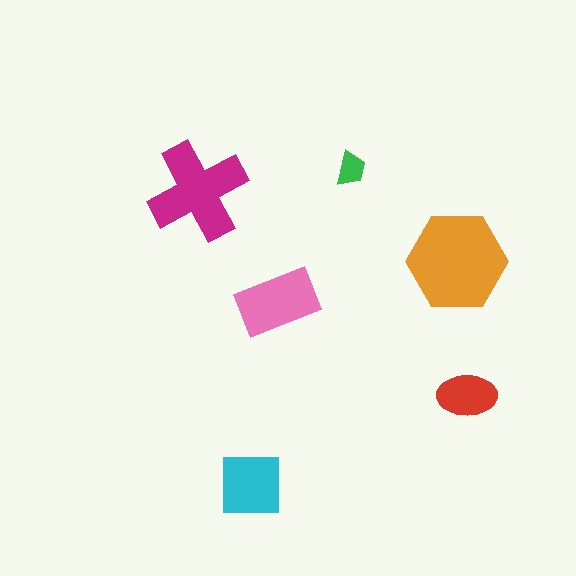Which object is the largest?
The orange hexagon.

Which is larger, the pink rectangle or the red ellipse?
The pink rectangle.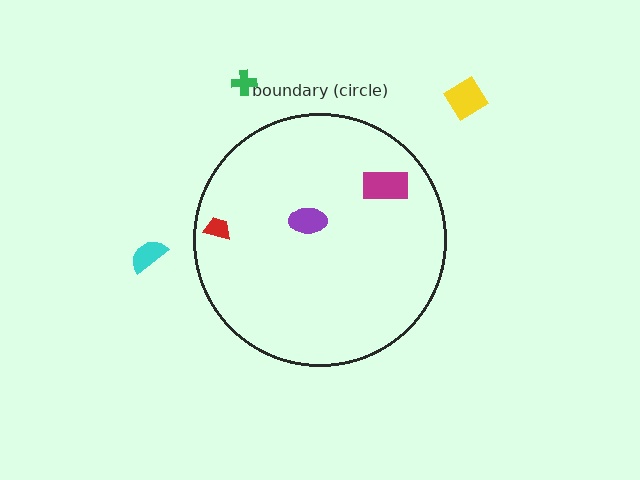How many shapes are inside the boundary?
3 inside, 3 outside.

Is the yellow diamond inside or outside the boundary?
Outside.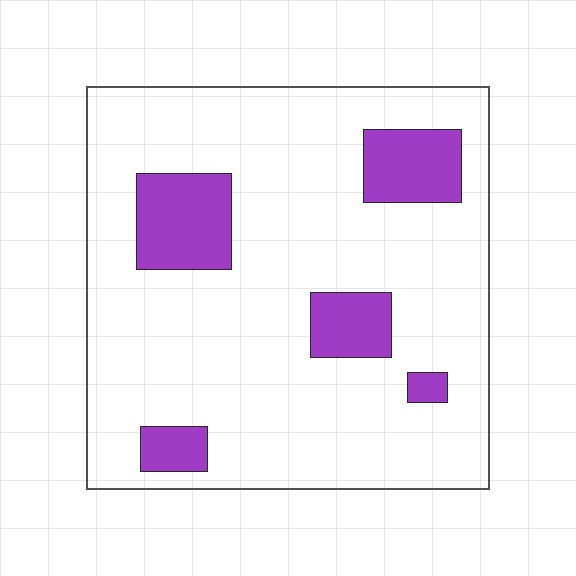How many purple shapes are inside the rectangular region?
5.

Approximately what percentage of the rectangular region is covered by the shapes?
Approximately 15%.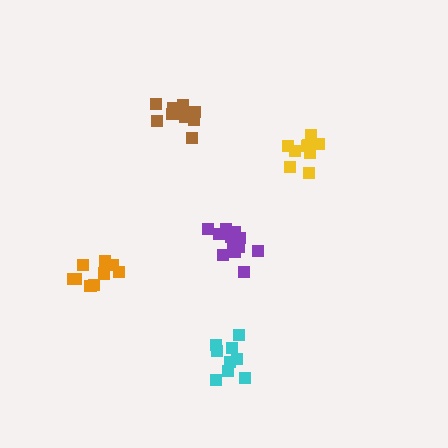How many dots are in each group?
Group 1: 9 dots, Group 2: 11 dots, Group 3: 11 dots, Group 4: 13 dots, Group 5: 10 dots (54 total).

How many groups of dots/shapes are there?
There are 5 groups.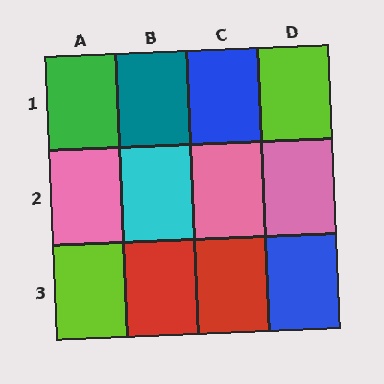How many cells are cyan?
1 cell is cyan.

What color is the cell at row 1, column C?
Blue.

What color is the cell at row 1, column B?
Teal.